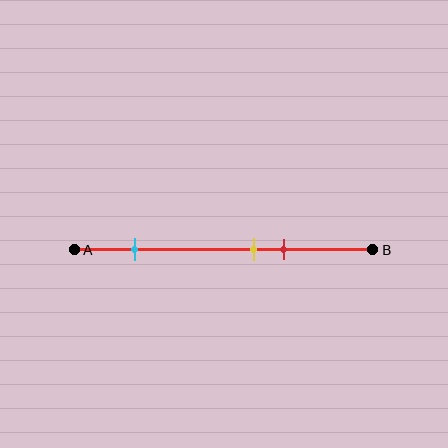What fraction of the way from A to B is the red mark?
The red mark is approximately 70% (0.7) of the way from A to B.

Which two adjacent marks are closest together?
The yellow and red marks are the closest adjacent pair.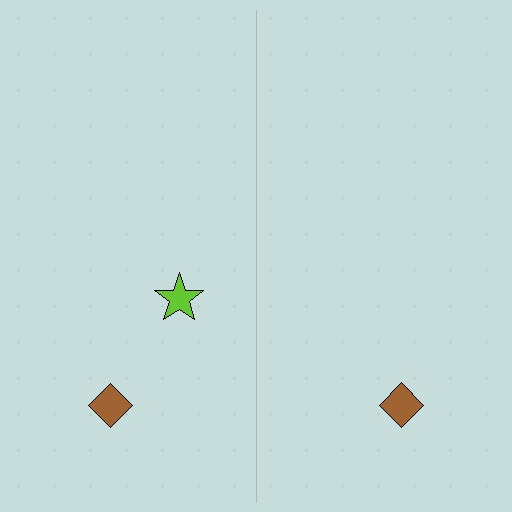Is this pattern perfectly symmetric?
No, the pattern is not perfectly symmetric. A lime star is missing from the right side.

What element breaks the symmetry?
A lime star is missing from the right side.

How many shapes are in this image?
There are 3 shapes in this image.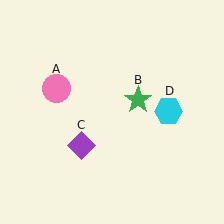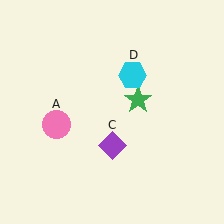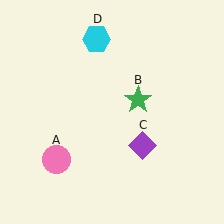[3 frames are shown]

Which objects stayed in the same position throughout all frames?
Green star (object B) remained stationary.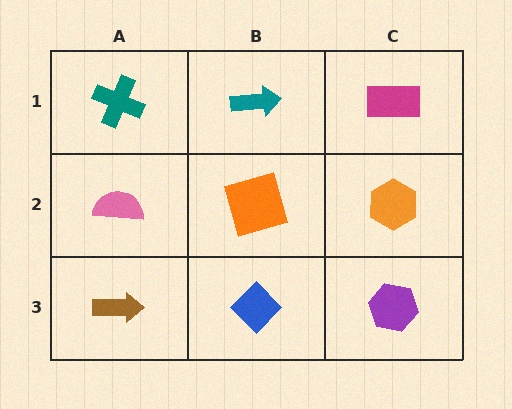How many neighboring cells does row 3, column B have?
3.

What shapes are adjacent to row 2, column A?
A teal cross (row 1, column A), a brown arrow (row 3, column A), an orange square (row 2, column B).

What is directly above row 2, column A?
A teal cross.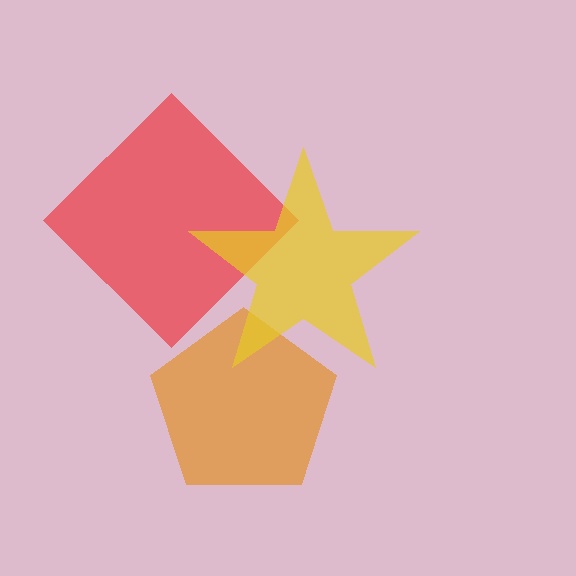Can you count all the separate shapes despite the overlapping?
Yes, there are 3 separate shapes.